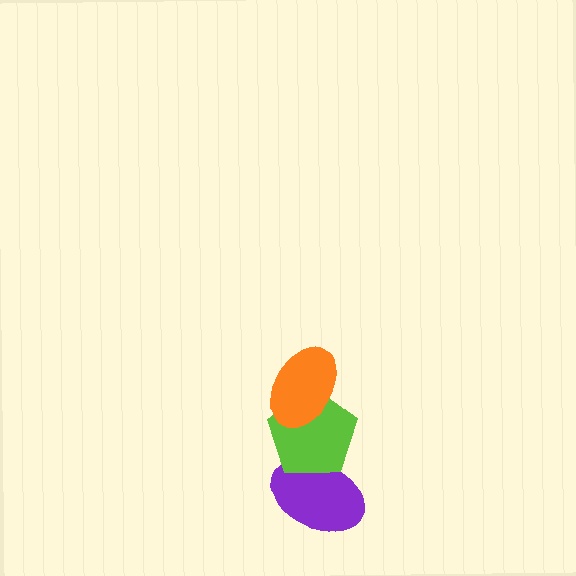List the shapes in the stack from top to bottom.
From top to bottom: the orange ellipse, the lime pentagon, the purple ellipse.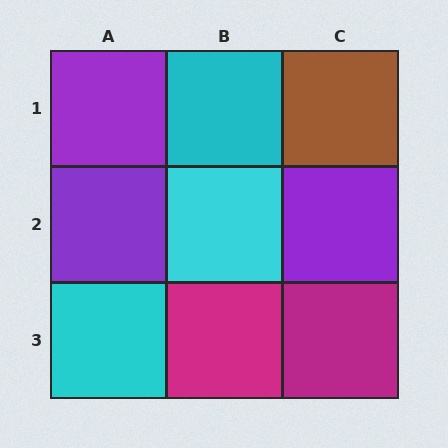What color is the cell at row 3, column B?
Magenta.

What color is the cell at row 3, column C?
Magenta.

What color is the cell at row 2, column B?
Cyan.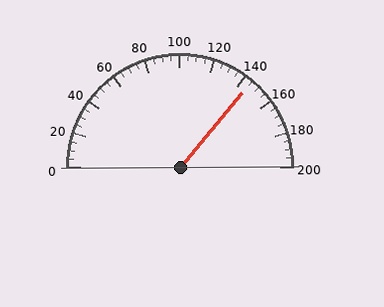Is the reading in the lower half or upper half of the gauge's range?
The reading is in the upper half of the range (0 to 200).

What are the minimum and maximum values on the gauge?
The gauge ranges from 0 to 200.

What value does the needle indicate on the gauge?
The needle indicates approximately 145.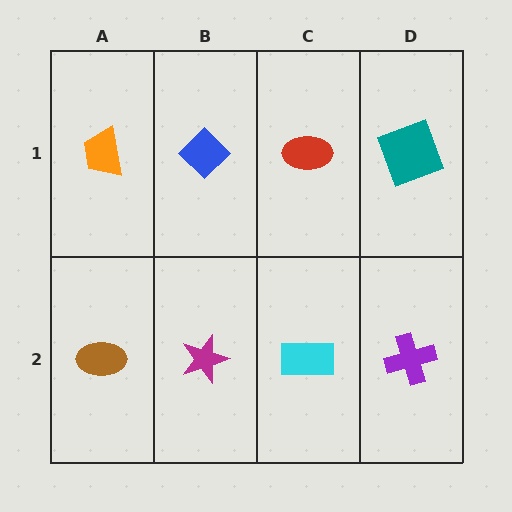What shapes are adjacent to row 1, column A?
A brown ellipse (row 2, column A), a blue diamond (row 1, column B).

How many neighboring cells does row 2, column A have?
2.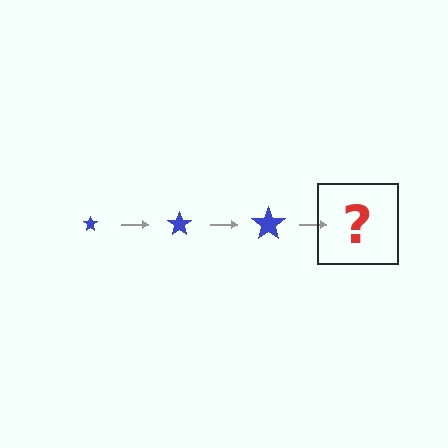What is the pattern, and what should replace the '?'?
The pattern is that the star gets progressively larger each step. The '?' should be a blue star, larger than the previous one.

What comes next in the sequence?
The next element should be a blue star, larger than the previous one.